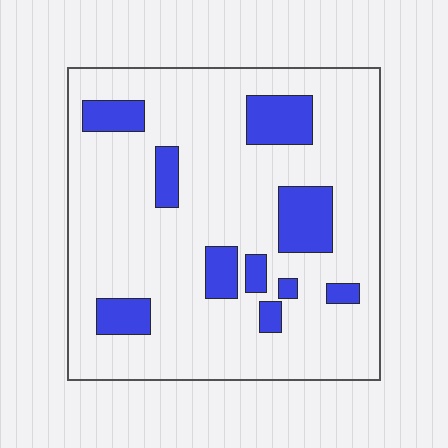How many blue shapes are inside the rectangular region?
10.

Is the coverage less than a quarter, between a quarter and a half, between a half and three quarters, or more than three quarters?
Less than a quarter.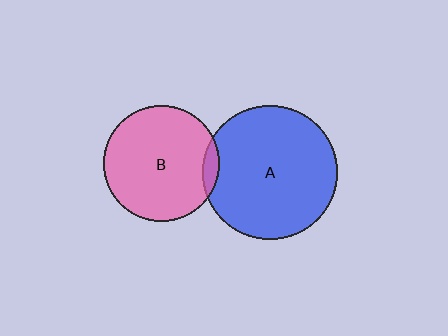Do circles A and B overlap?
Yes.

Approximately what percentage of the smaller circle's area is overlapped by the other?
Approximately 5%.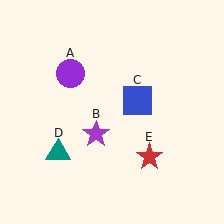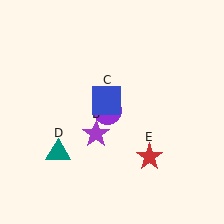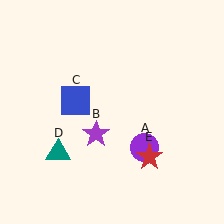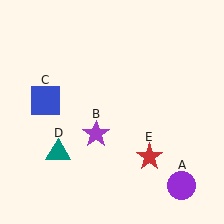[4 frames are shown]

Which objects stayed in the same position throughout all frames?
Purple star (object B) and teal triangle (object D) and red star (object E) remained stationary.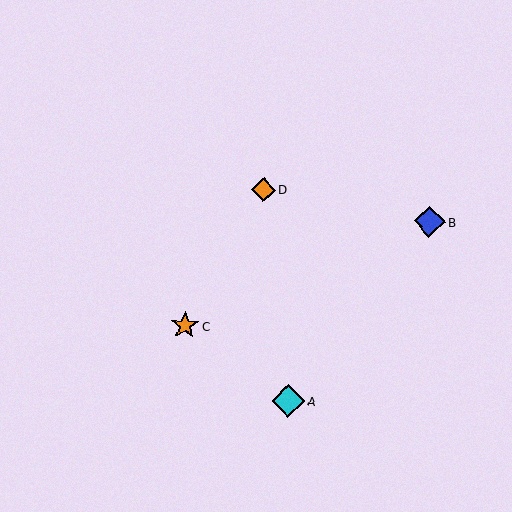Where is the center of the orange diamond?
The center of the orange diamond is at (264, 190).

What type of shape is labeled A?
Shape A is a cyan diamond.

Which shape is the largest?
The cyan diamond (labeled A) is the largest.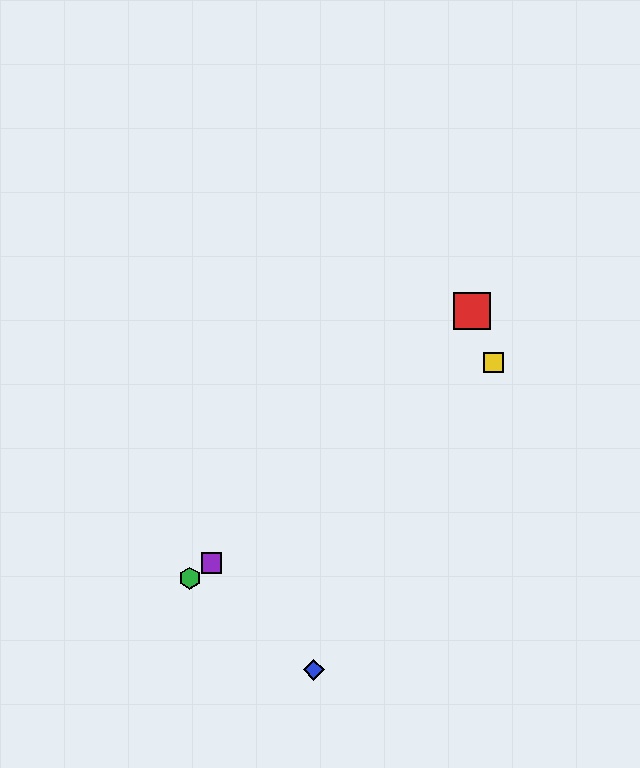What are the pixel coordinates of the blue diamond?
The blue diamond is at (314, 670).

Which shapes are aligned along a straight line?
The green hexagon, the yellow square, the purple square are aligned along a straight line.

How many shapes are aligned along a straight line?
3 shapes (the green hexagon, the yellow square, the purple square) are aligned along a straight line.